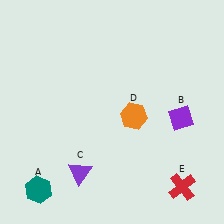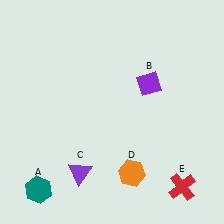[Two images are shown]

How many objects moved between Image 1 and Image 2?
2 objects moved between the two images.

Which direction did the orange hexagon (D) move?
The orange hexagon (D) moved down.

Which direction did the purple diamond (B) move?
The purple diamond (B) moved up.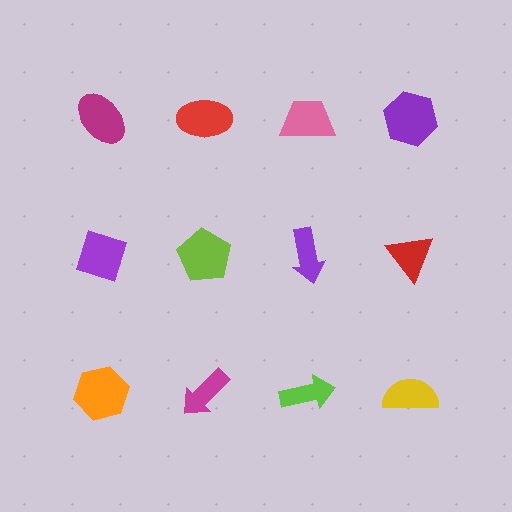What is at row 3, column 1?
An orange hexagon.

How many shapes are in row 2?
4 shapes.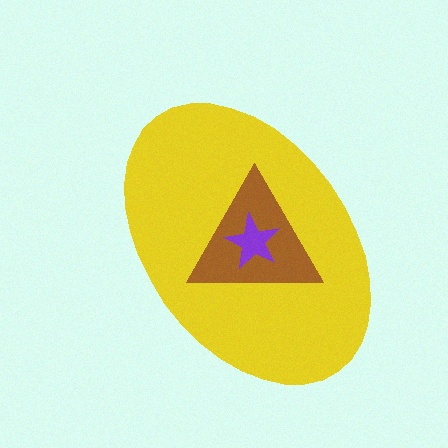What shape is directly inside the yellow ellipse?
The brown triangle.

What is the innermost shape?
The purple star.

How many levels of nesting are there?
3.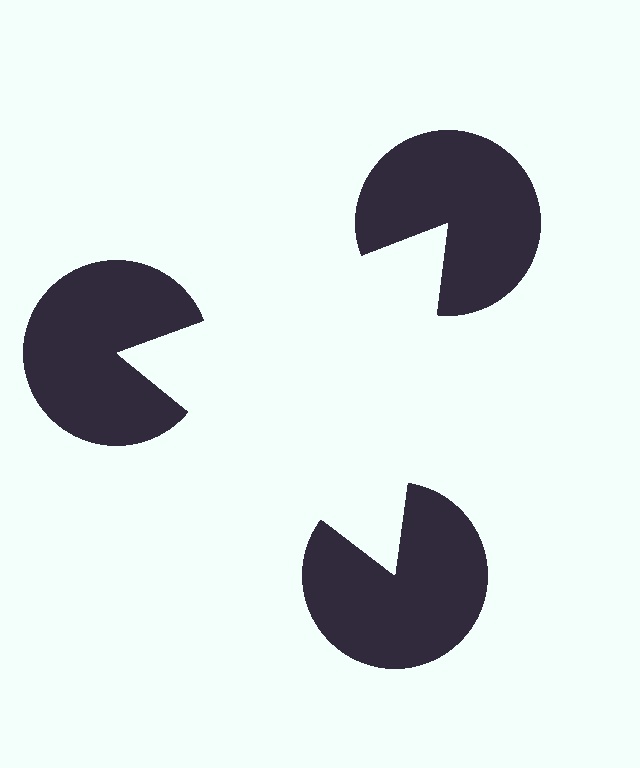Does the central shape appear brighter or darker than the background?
It typically appears slightly brighter than the background, even though no actual brightness change is drawn.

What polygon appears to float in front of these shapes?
An illusory triangle — its edges are inferred from the aligned wedge cuts in the pac-man discs, not physically drawn.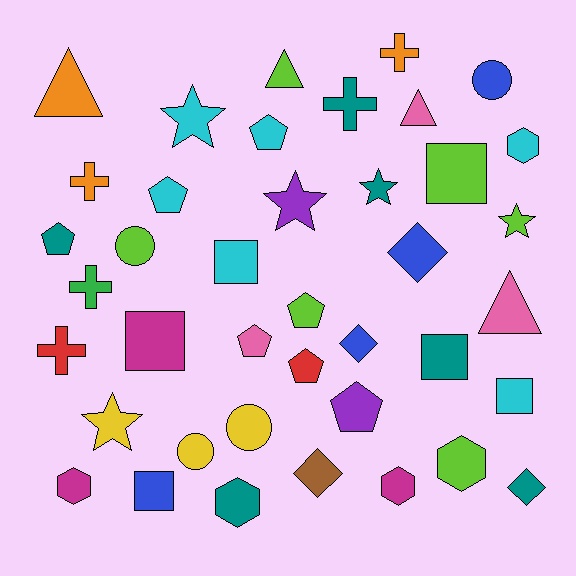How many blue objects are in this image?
There are 4 blue objects.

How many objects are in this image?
There are 40 objects.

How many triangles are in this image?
There are 4 triangles.